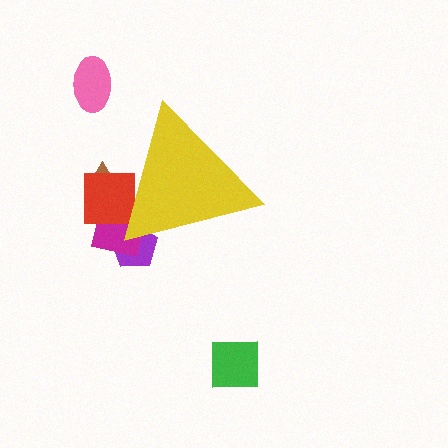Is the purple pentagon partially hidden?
Yes, the purple pentagon is partially hidden behind the yellow triangle.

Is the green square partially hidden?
No, the green square is fully visible.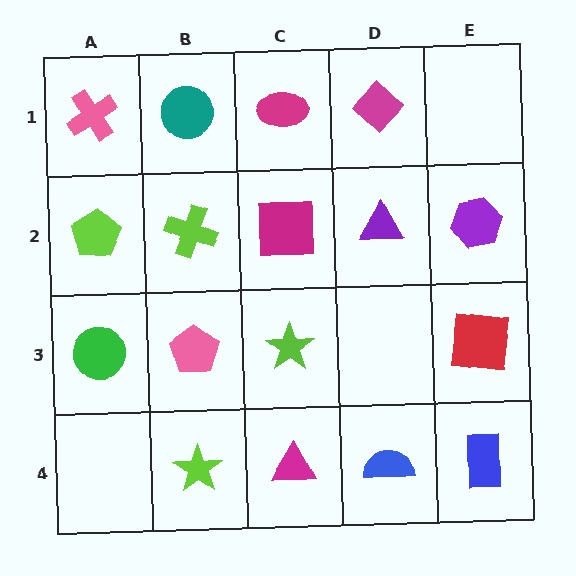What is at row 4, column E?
A blue rectangle.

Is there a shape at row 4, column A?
No, that cell is empty.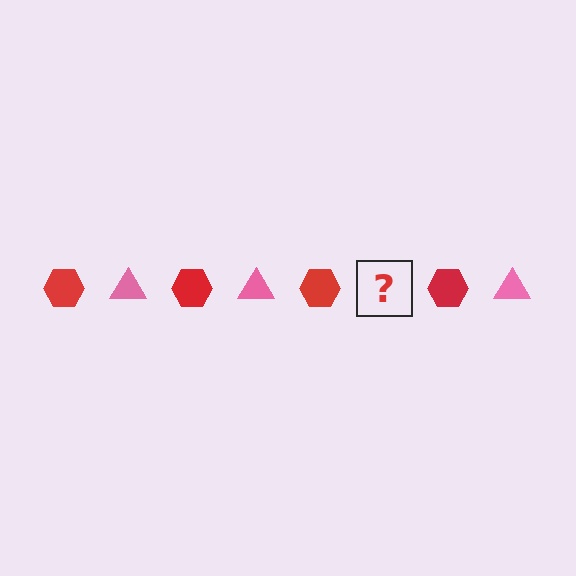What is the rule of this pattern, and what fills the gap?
The rule is that the pattern alternates between red hexagon and pink triangle. The gap should be filled with a pink triangle.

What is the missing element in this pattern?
The missing element is a pink triangle.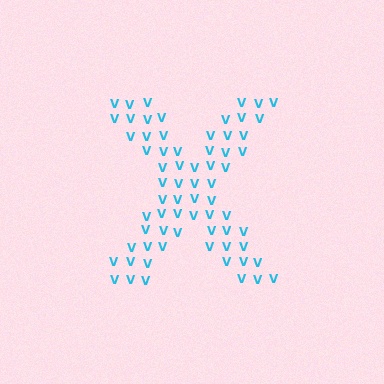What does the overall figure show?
The overall figure shows the letter X.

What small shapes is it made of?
It is made of small letter V's.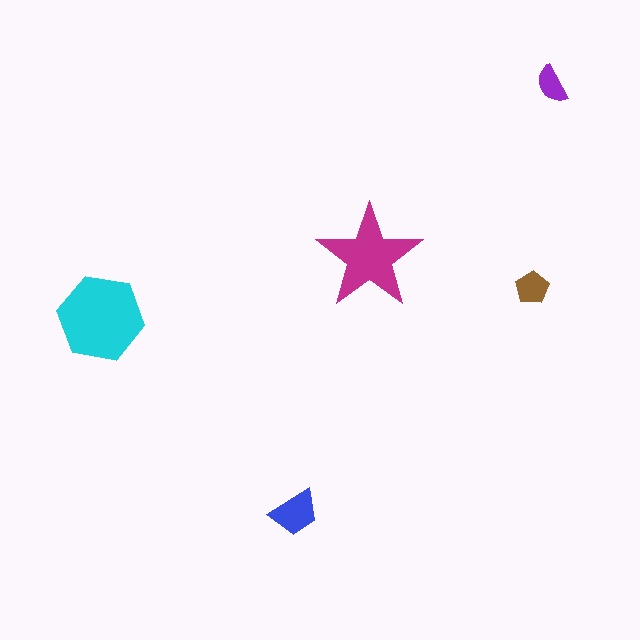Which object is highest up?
The purple semicircle is topmost.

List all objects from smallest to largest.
The purple semicircle, the brown pentagon, the blue trapezoid, the magenta star, the cyan hexagon.